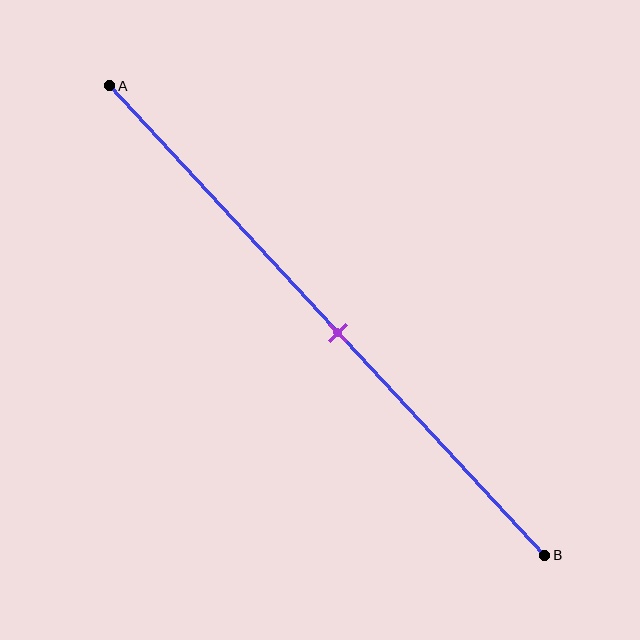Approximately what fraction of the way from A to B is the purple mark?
The purple mark is approximately 55% of the way from A to B.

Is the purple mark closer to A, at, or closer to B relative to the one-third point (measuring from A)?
The purple mark is closer to point B than the one-third point of segment AB.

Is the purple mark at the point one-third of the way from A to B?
No, the mark is at about 55% from A, not at the 33% one-third point.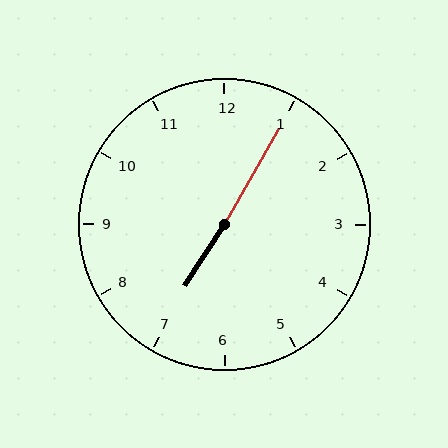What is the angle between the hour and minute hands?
Approximately 178 degrees.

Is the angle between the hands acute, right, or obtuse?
It is obtuse.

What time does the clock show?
7:05.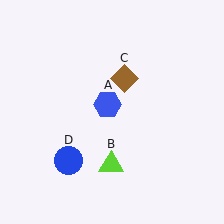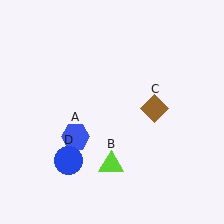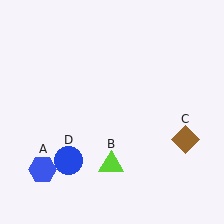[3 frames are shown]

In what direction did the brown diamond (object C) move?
The brown diamond (object C) moved down and to the right.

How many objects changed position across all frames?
2 objects changed position: blue hexagon (object A), brown diamond (object C).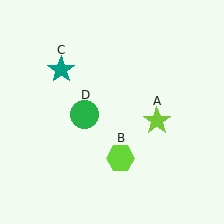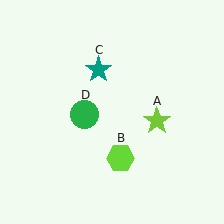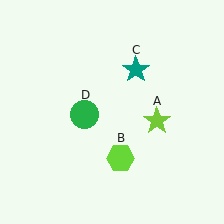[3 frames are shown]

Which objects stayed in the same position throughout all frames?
Lime star (object A) and lime hexagon (object B) and green circle (object D) remained stationary.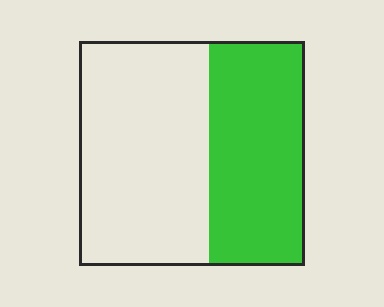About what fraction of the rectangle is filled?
About two fifths (2/5).